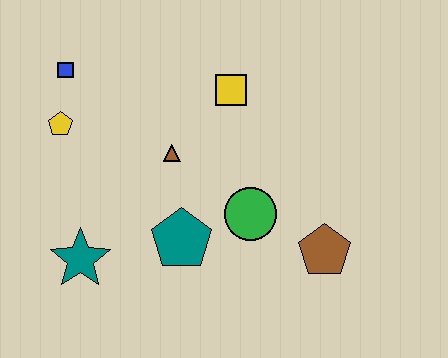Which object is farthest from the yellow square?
The teal star is farthest from the yellow square.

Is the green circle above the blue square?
No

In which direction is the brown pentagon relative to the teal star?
The brown pentagon is to the right of the teal star.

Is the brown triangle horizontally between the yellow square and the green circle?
No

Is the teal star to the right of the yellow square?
No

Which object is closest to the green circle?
The teal pentagon is closest to the green circle.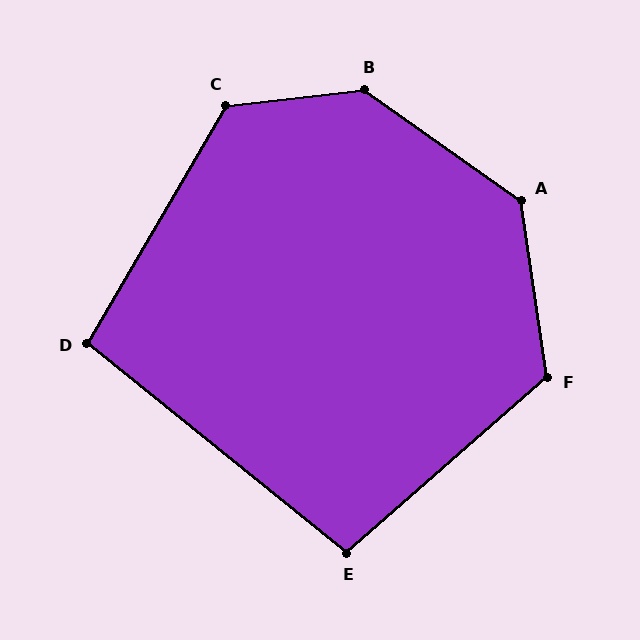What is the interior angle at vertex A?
Approximately 133 degrees (obtuse).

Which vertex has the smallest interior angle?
D, at approximately 99 degrees.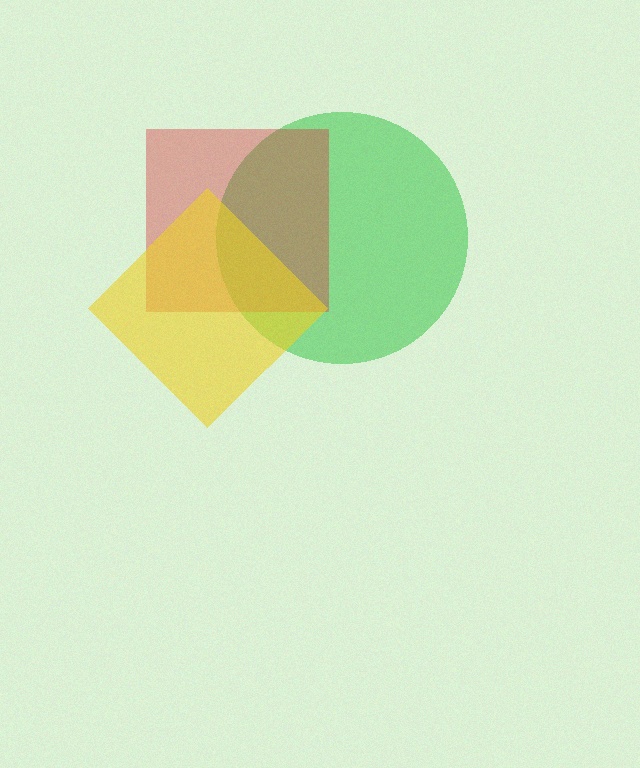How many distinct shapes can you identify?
There are 3 distinct shapes: a green circle, a red square, a yellow diamond.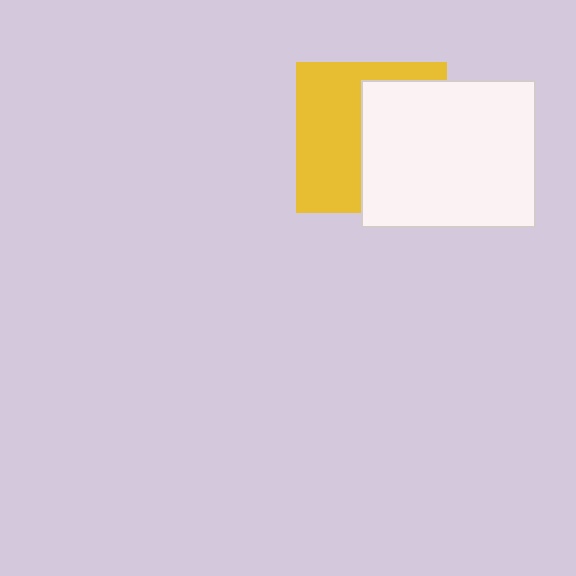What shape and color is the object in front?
The object in front is a white rectangle.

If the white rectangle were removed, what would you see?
You would see the complete yellow square.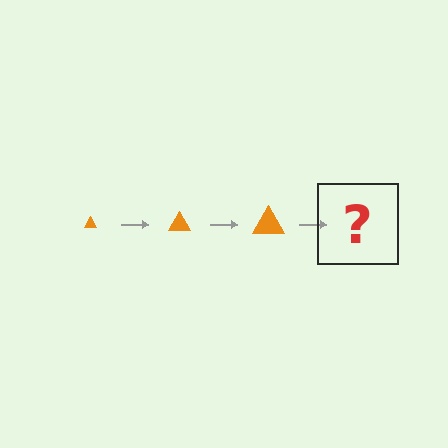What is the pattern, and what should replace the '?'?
The pattern is that the triangle gets progressively larger each step. The '?' should be an orange triangle, larger than the previous one.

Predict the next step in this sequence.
The next step is an orange triangle, larger than the previous one.